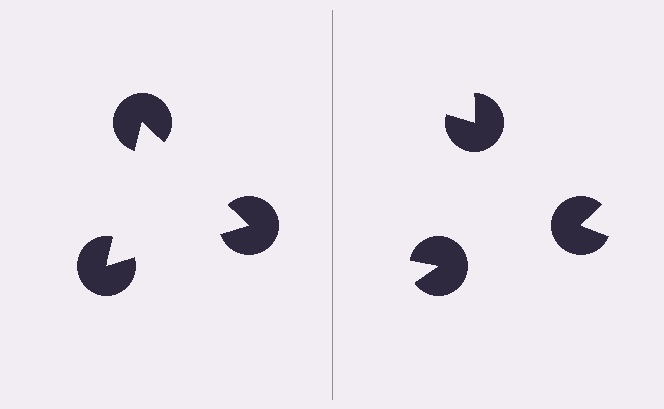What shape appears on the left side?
An illusory triangle.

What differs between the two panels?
The pac-man discs are positioned identically on both sides; only the wedge orientations differ. On the left they align to a triangle; on the right they are misaligned.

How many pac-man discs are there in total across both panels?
6 — 3 on each side.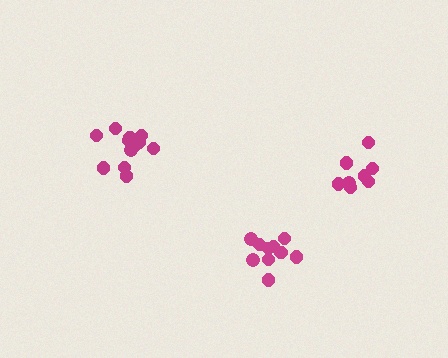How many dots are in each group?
Group 1: 10 dots, Group 2: 12 dots, Group 3: 8 dots (30 total).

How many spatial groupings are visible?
There are 3 spatial groupings.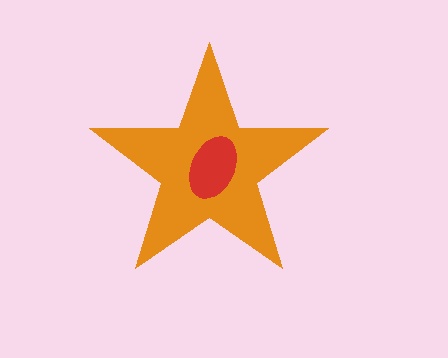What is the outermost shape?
The orange star.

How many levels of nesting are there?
2.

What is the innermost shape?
The red ellipse.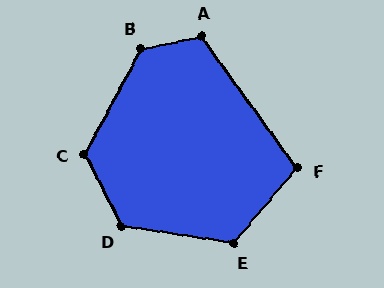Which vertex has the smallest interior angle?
F, at approximately 104 degrees.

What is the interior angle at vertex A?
Approximately 114 degrees (obtuse).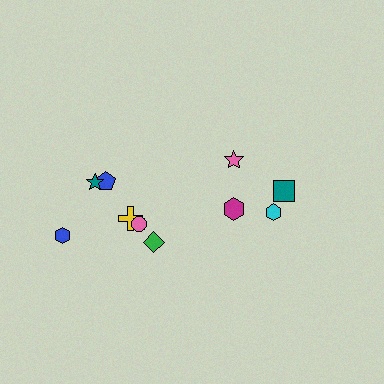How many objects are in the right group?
There are 4 objects.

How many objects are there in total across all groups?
There are 10 objects.